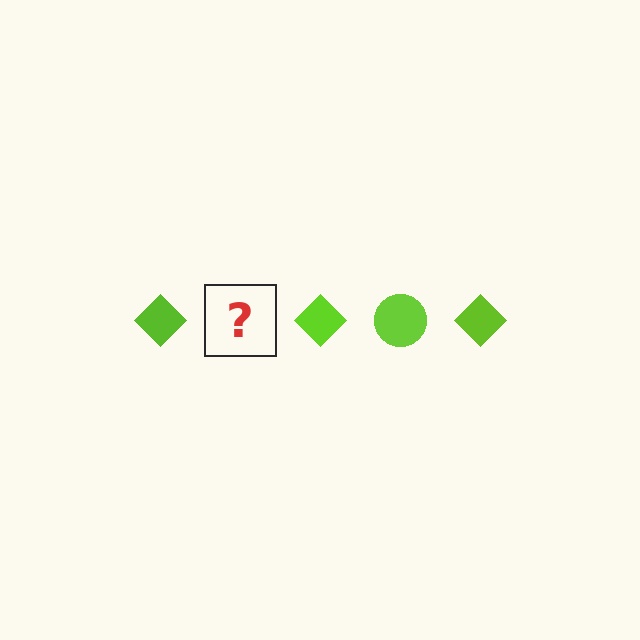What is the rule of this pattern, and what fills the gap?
The rule is that the pattern cycles through diamond, circle shapes in lime. The gap should be filled with a lime circle.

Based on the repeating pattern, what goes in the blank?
The blank should be a lime circle.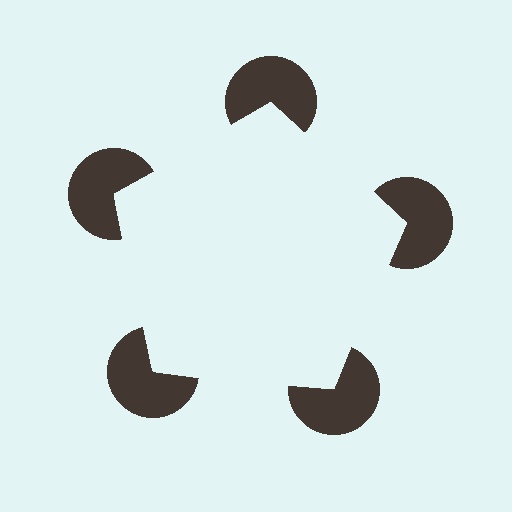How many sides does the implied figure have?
5 sides.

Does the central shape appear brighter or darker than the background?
It typically appears slightly brighter than the background, even though no actual brightness change is drawn.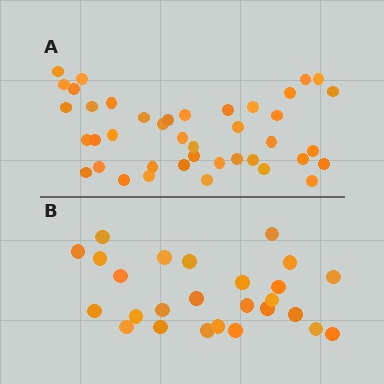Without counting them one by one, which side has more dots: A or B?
Region A (the top region) has more dots.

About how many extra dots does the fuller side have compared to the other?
Region A has approximately 15 more dots than region B.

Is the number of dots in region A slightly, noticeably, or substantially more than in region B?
Region A has substantially more. The ratio is roughly 1.6 to 1.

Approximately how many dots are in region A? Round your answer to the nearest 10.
About 40 dots. (The exact count is 41, which rounds to 40.)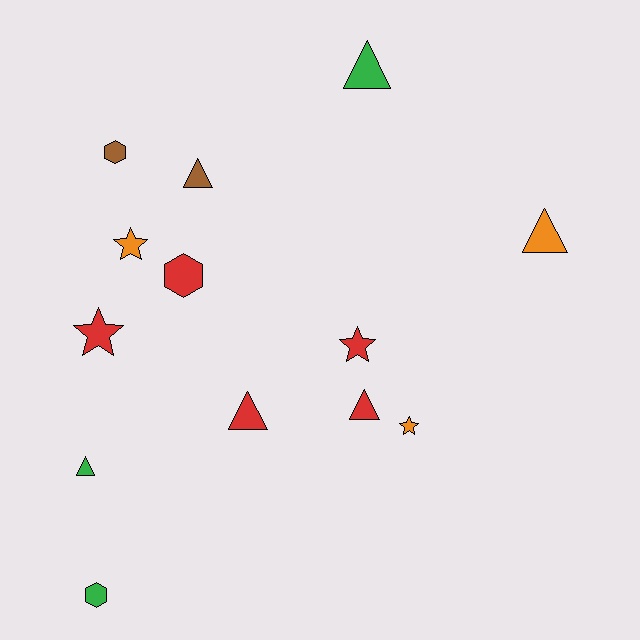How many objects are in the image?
There are 13 objects.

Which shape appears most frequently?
Triangle, with 6 objects.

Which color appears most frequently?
Red, with 5 objects.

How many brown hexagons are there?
There is 1 brown hexagon.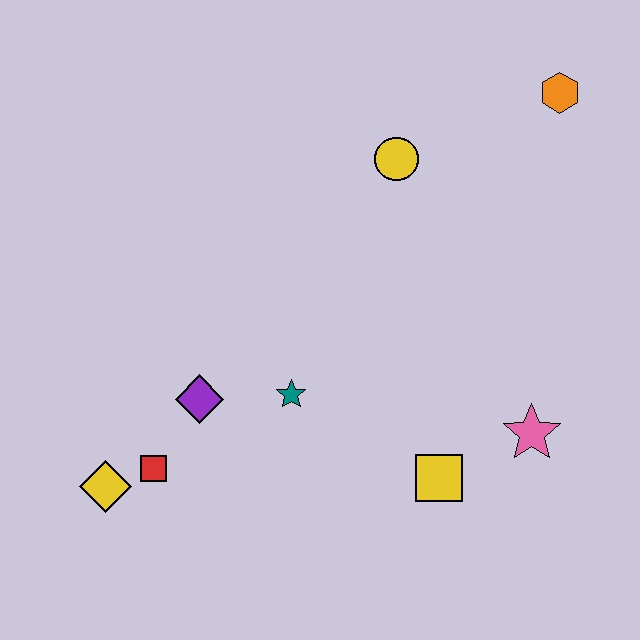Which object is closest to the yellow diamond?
The red square is closest to the yellow diamond.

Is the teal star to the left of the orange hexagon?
Yes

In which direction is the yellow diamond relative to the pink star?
The yellow diamond is to the left of the pink star.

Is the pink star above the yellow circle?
No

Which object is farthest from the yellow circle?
The yellow diamond is farthest from the yellow circle.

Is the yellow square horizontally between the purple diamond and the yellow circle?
No